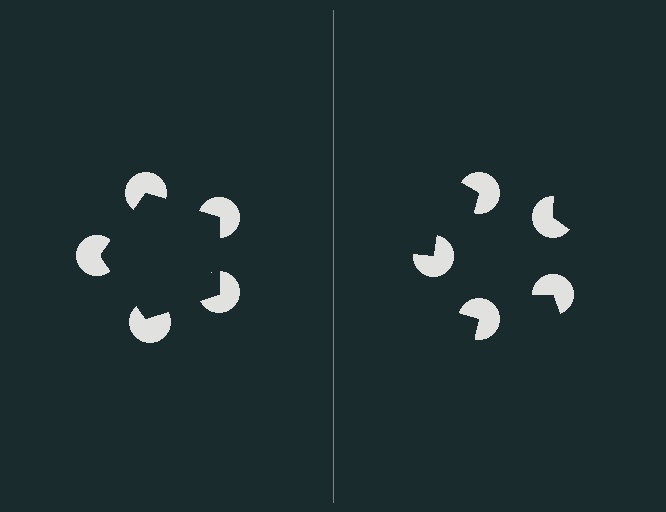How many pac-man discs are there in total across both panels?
10 — 5 on each side.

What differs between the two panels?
The pac-man discs are positioned identically on both sides; only the wedge orientations differ. On the left they align to a pentagon; on the right they are misaligned.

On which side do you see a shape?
An illusory pentagon appears on the left side. On the right side the wedge cuts are rotated, so no coherent shape forms.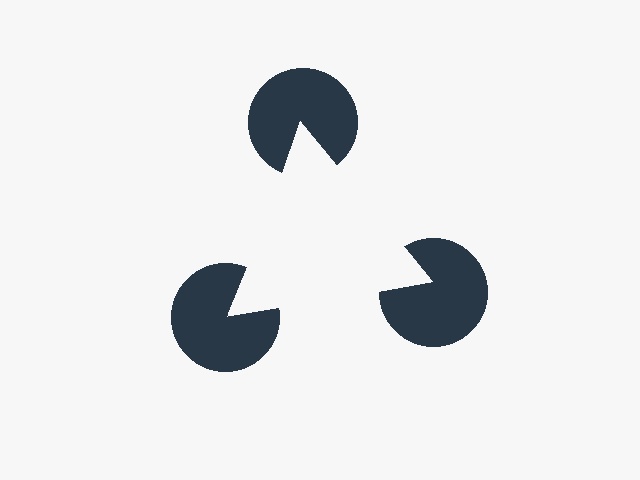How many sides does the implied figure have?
3 sides.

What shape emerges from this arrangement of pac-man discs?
An illusory triangle — its edges are inferred from the aligned wedge cuts in the pac-man discs, not physically drawn.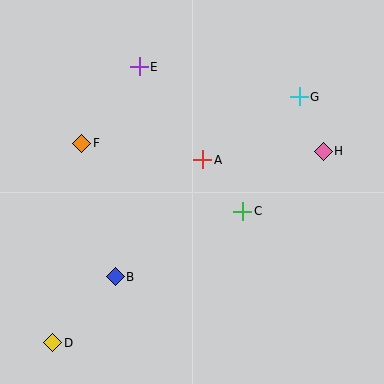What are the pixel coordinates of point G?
Point G is at (299, 97).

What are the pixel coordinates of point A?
Point A is at (203, 160).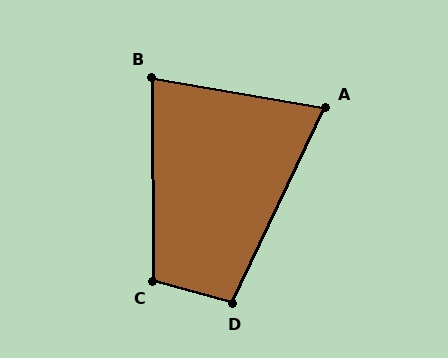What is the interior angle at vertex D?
Approximately 100 degrees (obtuse).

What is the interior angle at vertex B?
Approximately 80 degrees (acute).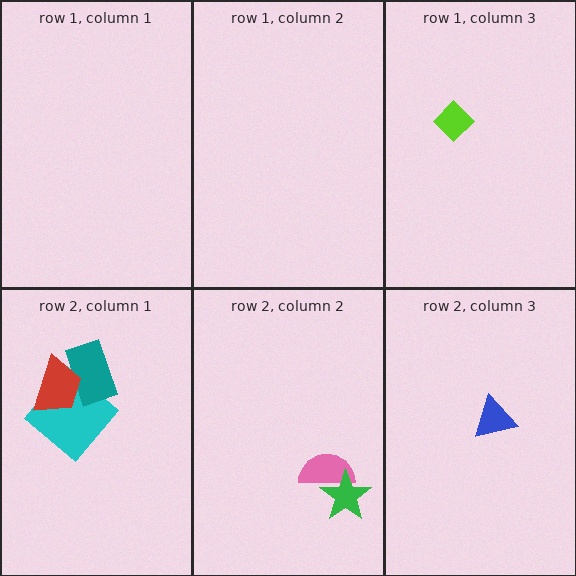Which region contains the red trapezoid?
The row 2, column 1 region.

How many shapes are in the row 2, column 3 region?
1.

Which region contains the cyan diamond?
The row 2, column 1 region.